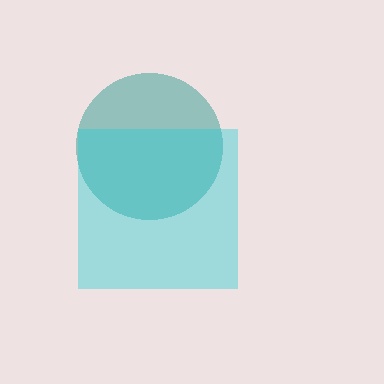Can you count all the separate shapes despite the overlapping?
Yes, there are 2 separate shapes.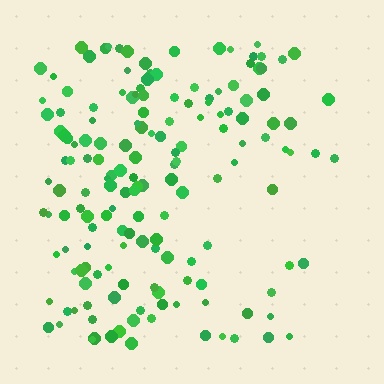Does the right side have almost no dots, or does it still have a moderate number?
Still a moderate number, just noticeably fewer than the left.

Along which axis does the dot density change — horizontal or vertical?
Horizontal.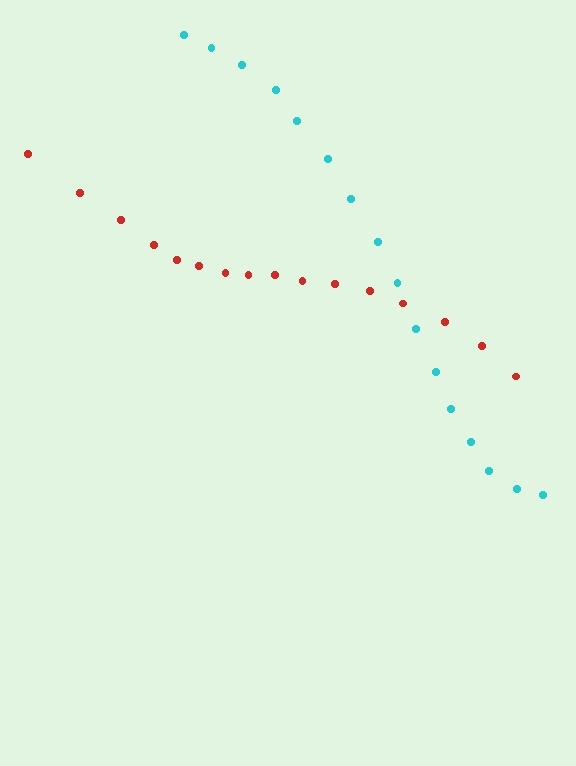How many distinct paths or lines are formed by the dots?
There are 2 distinct paths.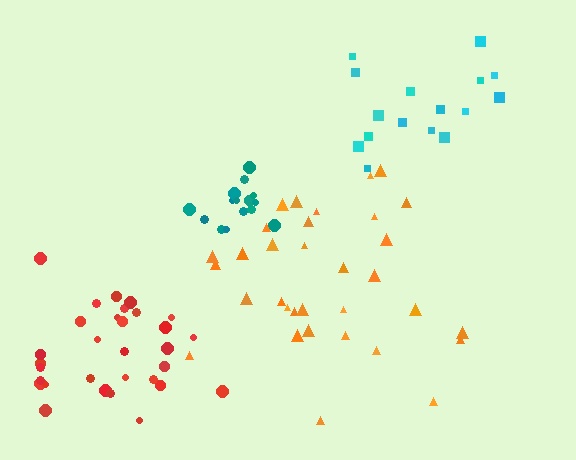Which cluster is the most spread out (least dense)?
Cyan.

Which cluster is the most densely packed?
Teal.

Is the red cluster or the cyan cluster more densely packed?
Red.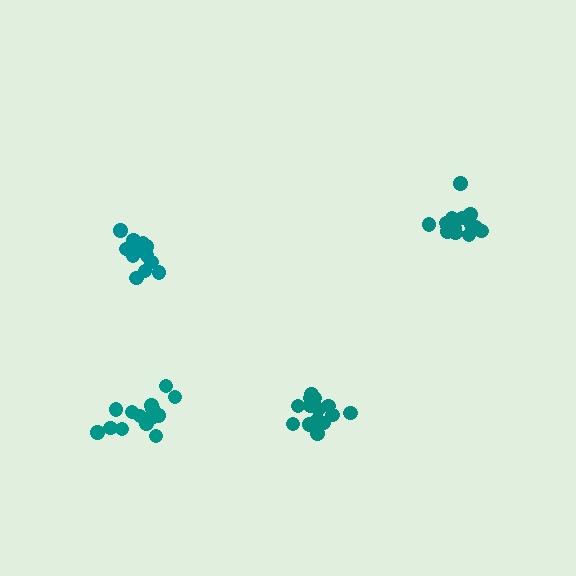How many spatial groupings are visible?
There are 4 spatial groupings.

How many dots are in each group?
Group 1: 15 dots, Group 2: 15 dots, Group 3: 15 dots, Group 4: 13 dots (58 total).